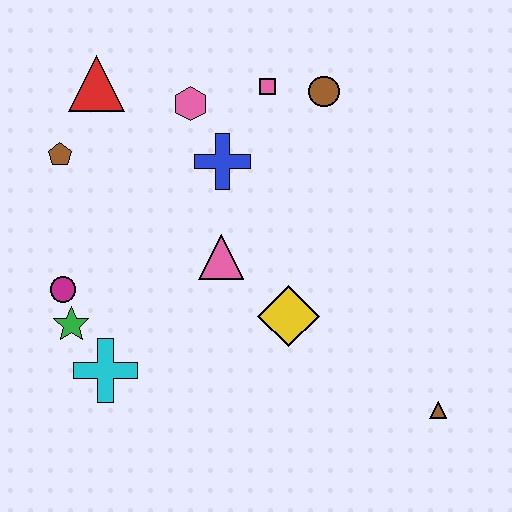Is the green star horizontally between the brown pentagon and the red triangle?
Yes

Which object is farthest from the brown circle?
The cyan cross is farthest from the brown circle.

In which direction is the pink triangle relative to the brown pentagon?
The pink triangle is to the right of the brown pentagon.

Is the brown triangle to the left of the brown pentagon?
No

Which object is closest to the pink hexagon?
The blue cross is closest to the pink hexagon.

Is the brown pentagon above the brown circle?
No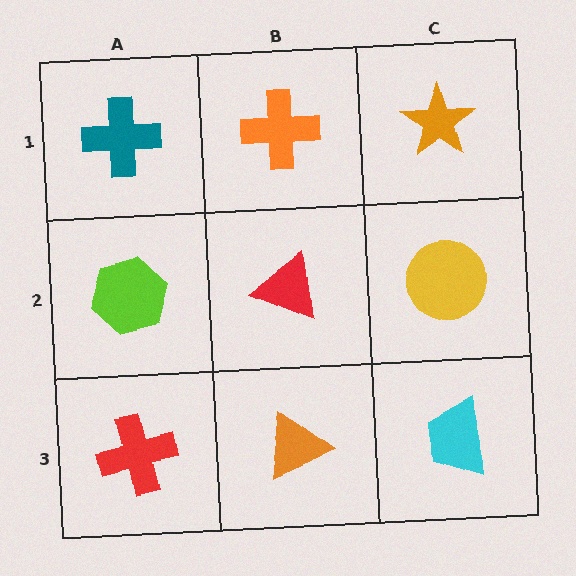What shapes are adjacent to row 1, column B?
A red triangle (row 2, column B), a teal cross (row 1, column A), an orange star (row 1, column C).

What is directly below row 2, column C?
A cyan trapezoid.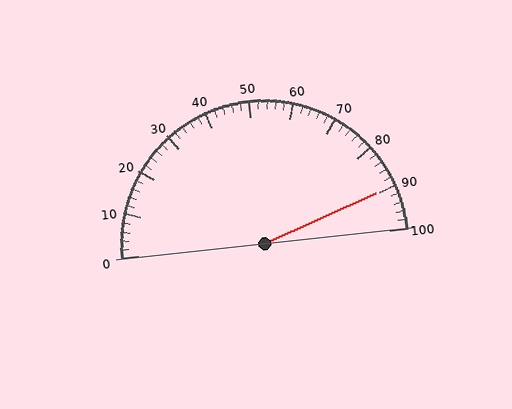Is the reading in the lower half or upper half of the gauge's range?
The reading is in the upper half of the range (0 to 100).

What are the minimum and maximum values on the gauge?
The gauge ranges from 0 to 100.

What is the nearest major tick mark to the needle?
The nearest major tick mark is 90.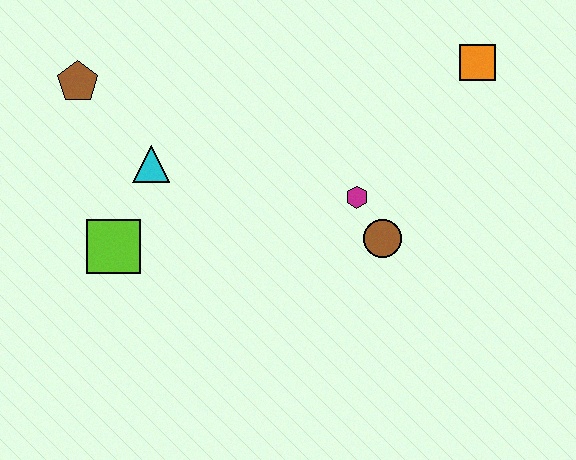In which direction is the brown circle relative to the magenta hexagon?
The brown circle is below the magenta hexagon.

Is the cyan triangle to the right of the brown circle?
No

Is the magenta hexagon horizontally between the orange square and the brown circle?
No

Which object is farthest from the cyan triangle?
The orange square is farthest from the cyan triangle.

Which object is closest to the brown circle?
The magenta hexagon is closest to the brown circle.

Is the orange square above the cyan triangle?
Yes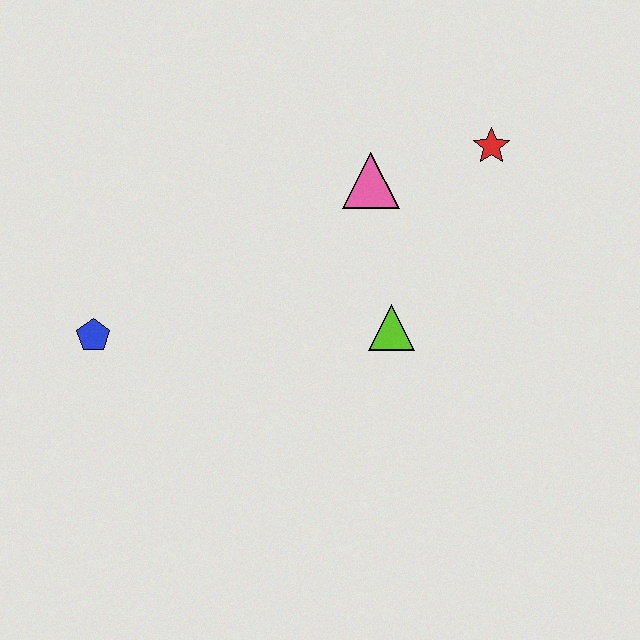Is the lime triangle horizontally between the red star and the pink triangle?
Yes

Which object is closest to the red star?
The pink triangle is closest to the red star.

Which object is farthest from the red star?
The blue pentagon is farthest from the red star.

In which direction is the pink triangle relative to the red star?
The pink triangle is to the left of the red star.